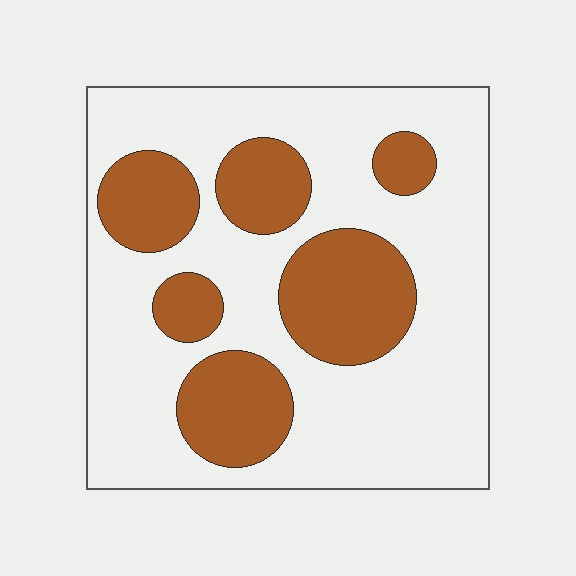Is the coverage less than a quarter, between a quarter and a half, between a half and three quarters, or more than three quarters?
Between a quarter and a half.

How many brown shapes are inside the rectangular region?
6.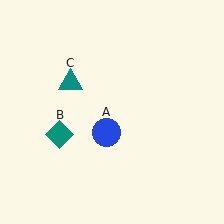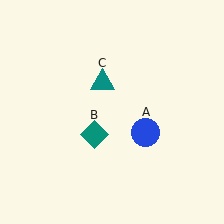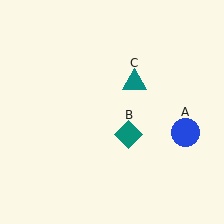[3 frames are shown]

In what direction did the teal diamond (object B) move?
The teal diamond (object B) moved right.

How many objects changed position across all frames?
3 objects changed position: blue circle (object A), teal diamond (object B), teal triangle (object C).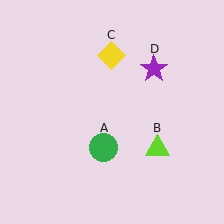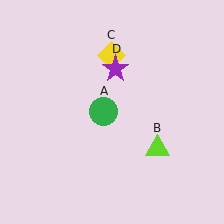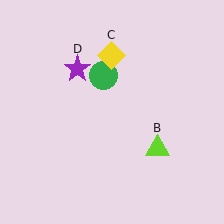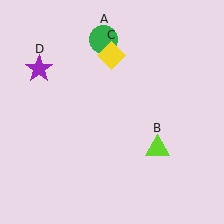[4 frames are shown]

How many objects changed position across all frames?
2 objects changed position: green circle (object A), purple star (object D).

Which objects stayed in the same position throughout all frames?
Lime triangle (object B) and yellow diamond (object C) remained stationary.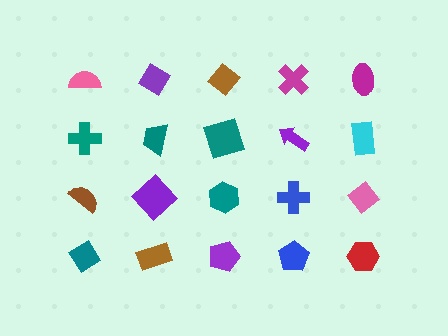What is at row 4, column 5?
A red hexagon.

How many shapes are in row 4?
5 shapes.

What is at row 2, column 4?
A purple arrow.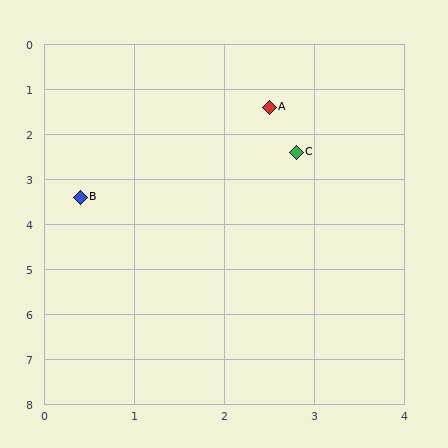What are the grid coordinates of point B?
Point B is at approximately (0.4, 3.4).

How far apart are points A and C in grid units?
Points A and C are about 1.0 grid units apart.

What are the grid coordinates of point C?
Point C is at approximately (2.8, 2.4).